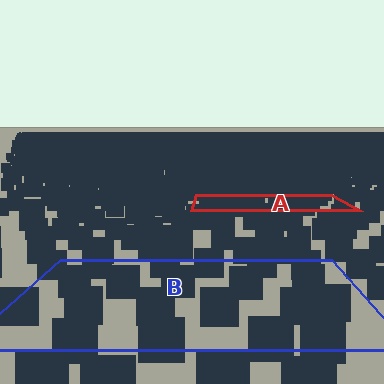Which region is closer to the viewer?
Region B is closer. The texture elements there are larger and more spread out.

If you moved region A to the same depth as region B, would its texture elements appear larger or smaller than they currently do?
They would appear larger. At a closer depth, the same texture elements are projected at a bigger on-screen size.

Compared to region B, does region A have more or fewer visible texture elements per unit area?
Region A has more texture elements per unit area — they are packed more densely because it is farther away.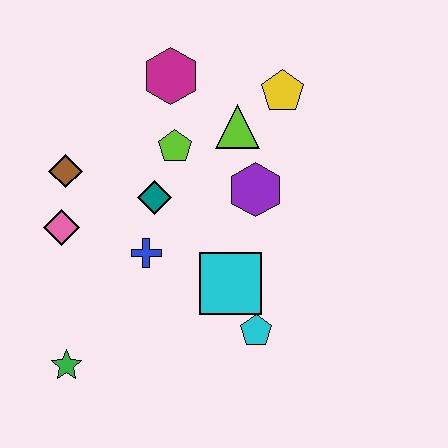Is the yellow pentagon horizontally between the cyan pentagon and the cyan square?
No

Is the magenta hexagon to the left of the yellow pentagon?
Yes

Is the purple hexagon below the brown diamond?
Yes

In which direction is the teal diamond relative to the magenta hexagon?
The teal diamond is below the magenta hexagon.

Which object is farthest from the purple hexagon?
The green star is farthest from the purple hexagon.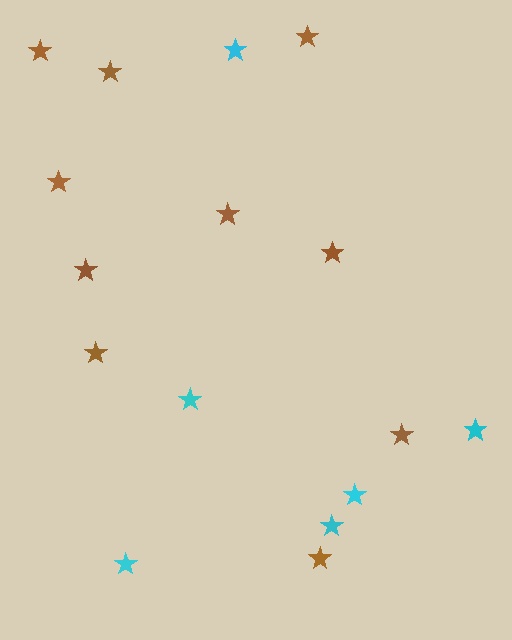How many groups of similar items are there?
There are 2 groups: one group of cyan stars (6) and one group of brown stars (10).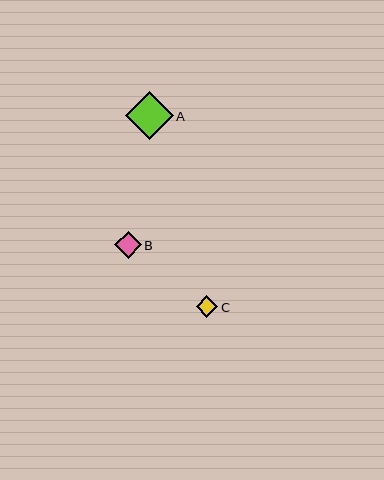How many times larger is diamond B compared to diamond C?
Diamond B is approximately 1.3 times the size of diamond C.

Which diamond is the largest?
Diamond A is the largest with a size of approximately 48 pixels.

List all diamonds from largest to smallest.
From largest to smallest: A, B, C.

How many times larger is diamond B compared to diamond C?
Diamond B is approximately 1.3 times the size of diamond C.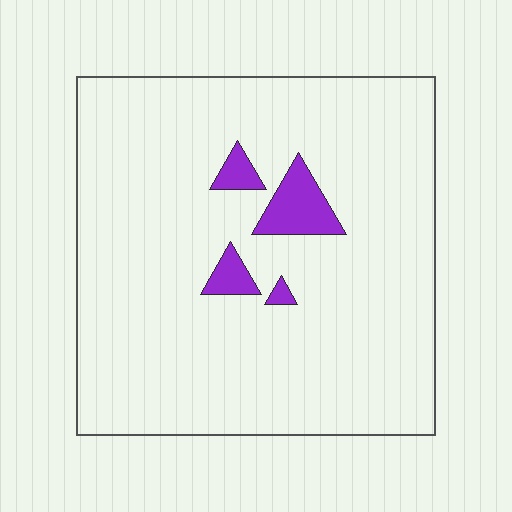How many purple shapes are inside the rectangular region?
4.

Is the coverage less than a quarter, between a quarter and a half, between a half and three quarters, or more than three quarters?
Less than a quarter.